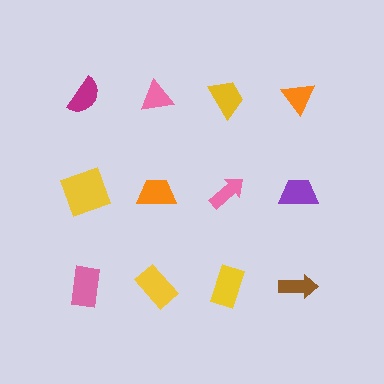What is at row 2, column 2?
An orange trapezoid.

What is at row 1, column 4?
An orange triangle.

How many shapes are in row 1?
4 shapes.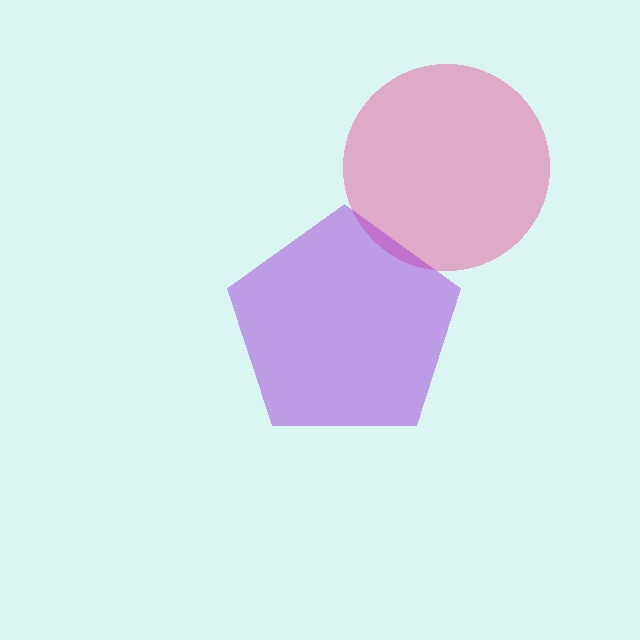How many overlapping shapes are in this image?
There are 2 overlapping shapes in the image.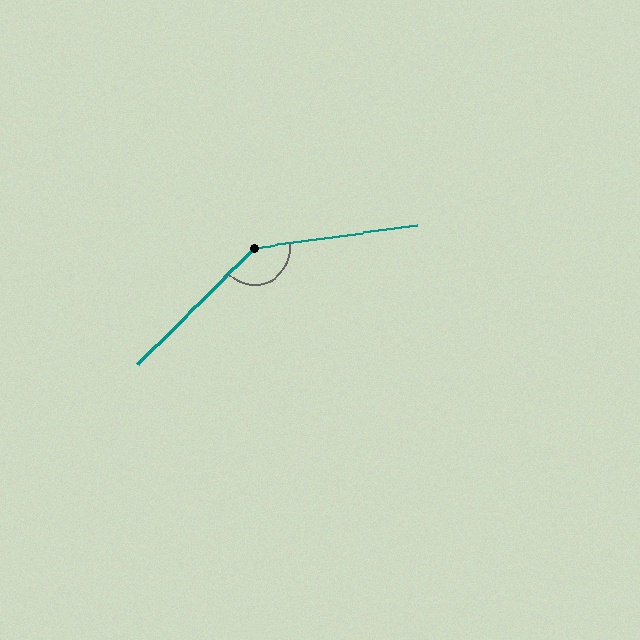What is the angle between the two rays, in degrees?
Approximately 143 degrees.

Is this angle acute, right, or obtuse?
It is obtuse.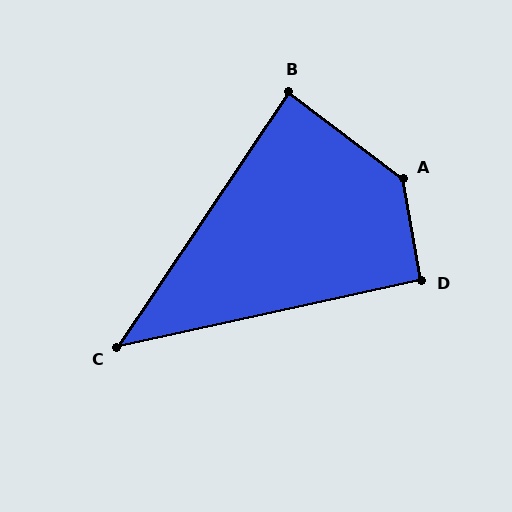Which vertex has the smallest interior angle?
C, at approximately 44 degrees.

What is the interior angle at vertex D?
Approximately 93 degrees (approximately right).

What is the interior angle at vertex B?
Approximately 87 degrees (approximately right).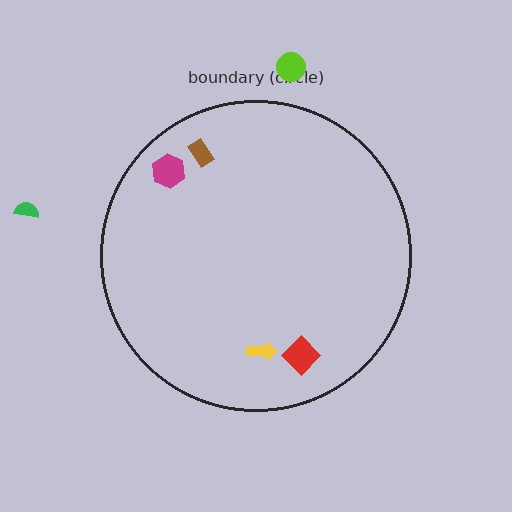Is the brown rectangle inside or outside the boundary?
Inside.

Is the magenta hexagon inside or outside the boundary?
Inside.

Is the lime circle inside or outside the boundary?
Outside.